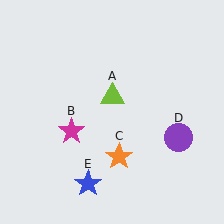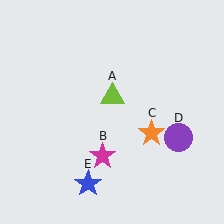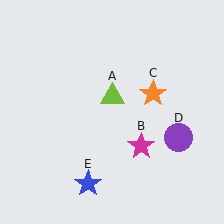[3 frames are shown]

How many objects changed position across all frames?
2 objects changed position: magenta star (object B), orange star (object C).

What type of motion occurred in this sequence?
The magenta star (object B), orange star (object C) rotated counterclockwise around the center of the scene.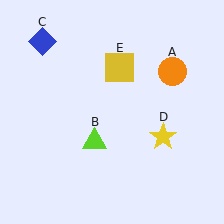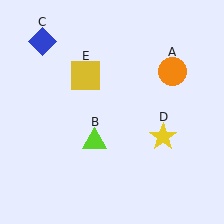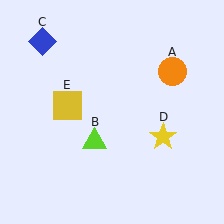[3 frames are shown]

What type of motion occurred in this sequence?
The yellow square (object E) rotated counterclockwise around the center of the scene.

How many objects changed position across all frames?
1 object changed position: yellow square (object E).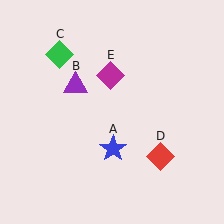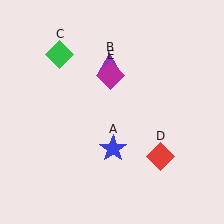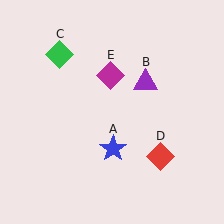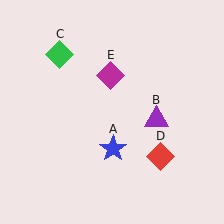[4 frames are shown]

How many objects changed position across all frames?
1 object changed position: purple triangle (object B).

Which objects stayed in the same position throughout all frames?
Blue star (object A) and green diamond (object C) and red diamond (object D) and magenta diamond (object E) remained stationary.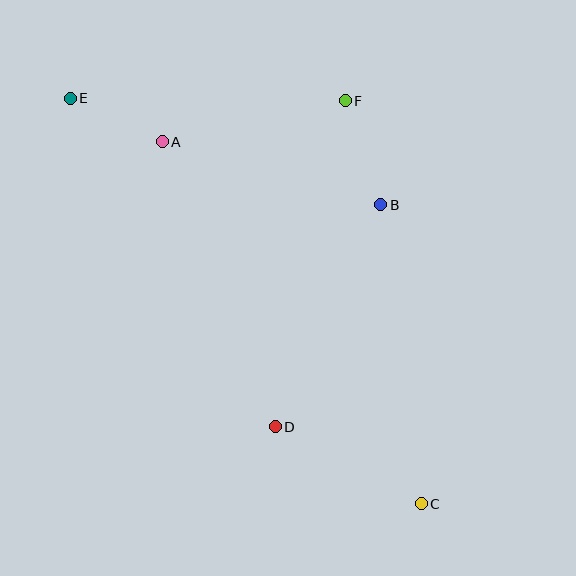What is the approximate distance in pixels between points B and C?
The distance between B and C is approximately 302 pixels.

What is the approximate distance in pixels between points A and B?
The distance between A and B is approximately 227 pixels.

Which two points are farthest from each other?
Points C and E are farthest from each other.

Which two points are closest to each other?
Points A and E are closest to each other.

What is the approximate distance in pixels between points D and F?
The distance between D and F is approximately 333 pixels.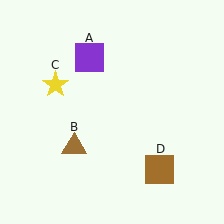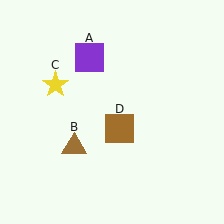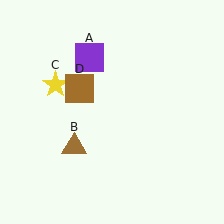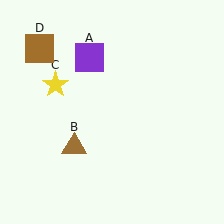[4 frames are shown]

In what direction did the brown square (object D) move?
The brown square (object D) moved up and to the left.